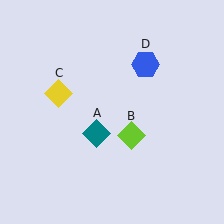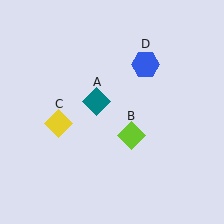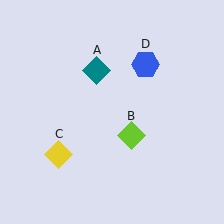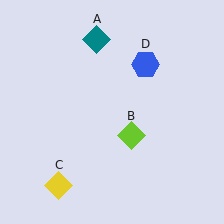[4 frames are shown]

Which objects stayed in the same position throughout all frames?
Lime diamond (object B) and blue hexagon (object D) remained stationary.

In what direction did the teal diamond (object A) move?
The teal diamond (object A) moved up.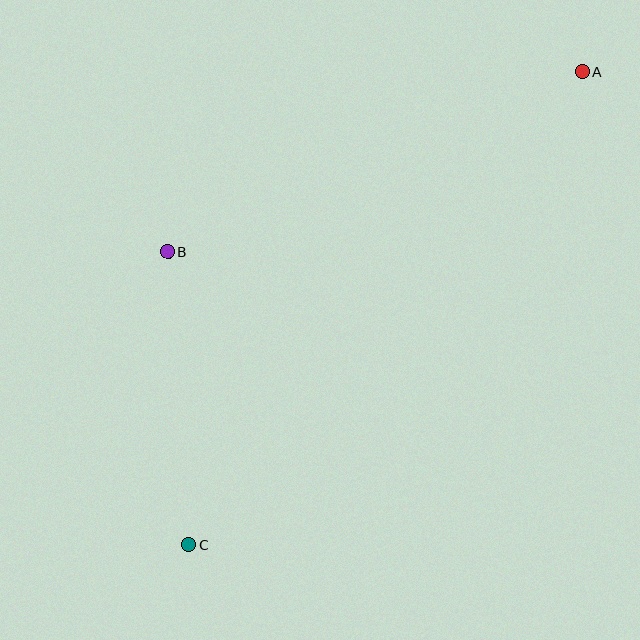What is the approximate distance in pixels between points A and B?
The distance between A and B is approximately 452 pixels.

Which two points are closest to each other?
Points B and C are closest to each other.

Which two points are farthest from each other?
Points A and C are farthest from each other.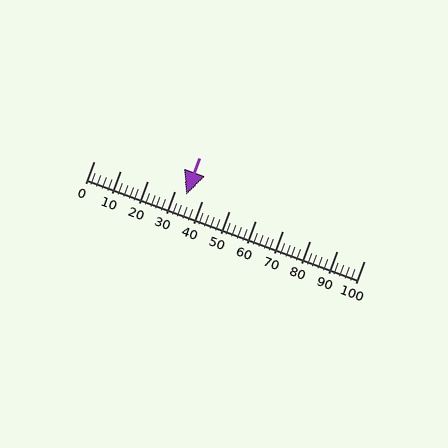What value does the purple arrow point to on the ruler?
The purple arrow points to approximately 34.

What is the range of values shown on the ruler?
The ruler shows values from 0 to 100.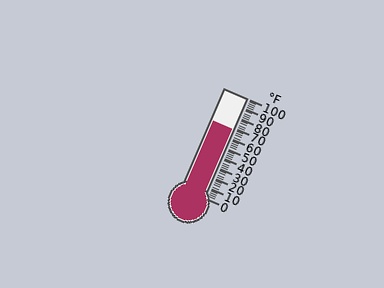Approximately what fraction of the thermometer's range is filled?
The thermometer is filled to approximately 70% of its range.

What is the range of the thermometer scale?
The thermometer scale ranges from 0°F to 100°F.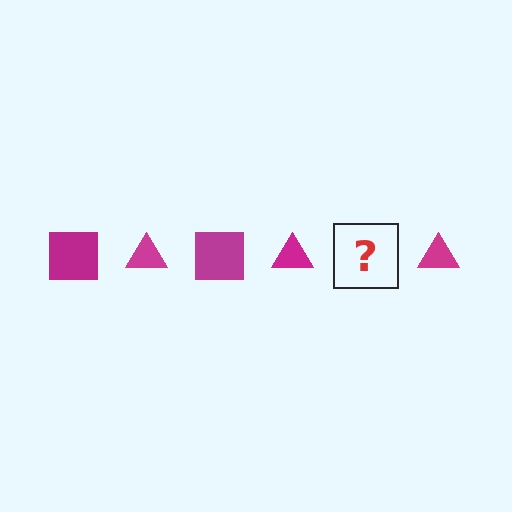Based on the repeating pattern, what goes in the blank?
The blank should be a magenta square.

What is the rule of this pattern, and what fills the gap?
The rule is that the pattern cycles through square, triangle shapes in magenta. The gap should be filled with a magenta square.